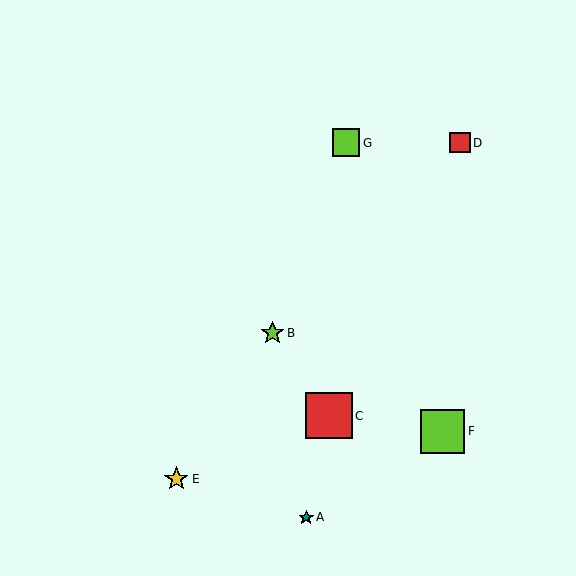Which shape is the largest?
The red square (labeled C) is the largest.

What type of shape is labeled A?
Shape A is a teal star.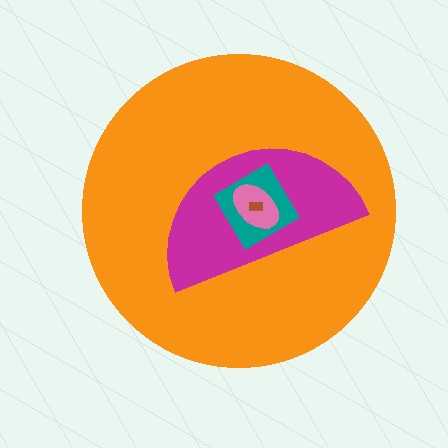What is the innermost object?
The brown rectangle.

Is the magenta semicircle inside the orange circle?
Yes.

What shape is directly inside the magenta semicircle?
The teal diamond.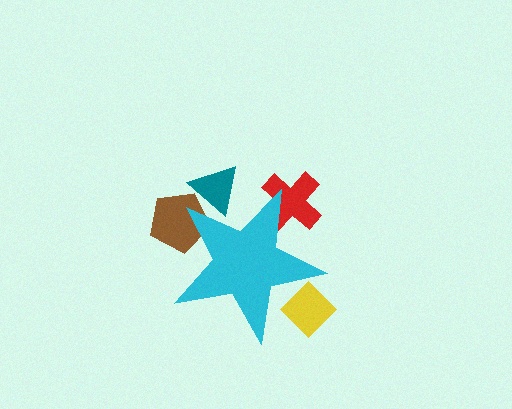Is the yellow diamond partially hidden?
Yes, the yellow diamond is partially hidden behind the cyan star.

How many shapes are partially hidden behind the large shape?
4 shapes are partially hidden.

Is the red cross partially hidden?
Yes, the red cross is partially hidden behind the cyan star.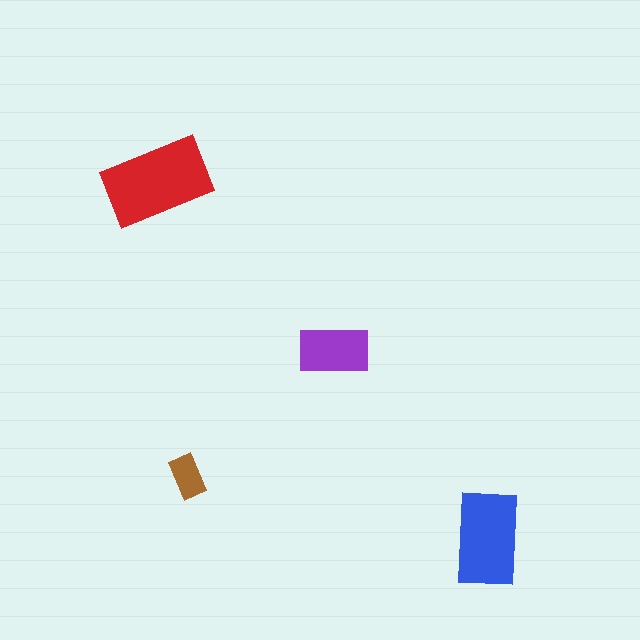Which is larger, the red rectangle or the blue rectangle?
The red one.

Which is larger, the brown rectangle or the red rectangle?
The red one.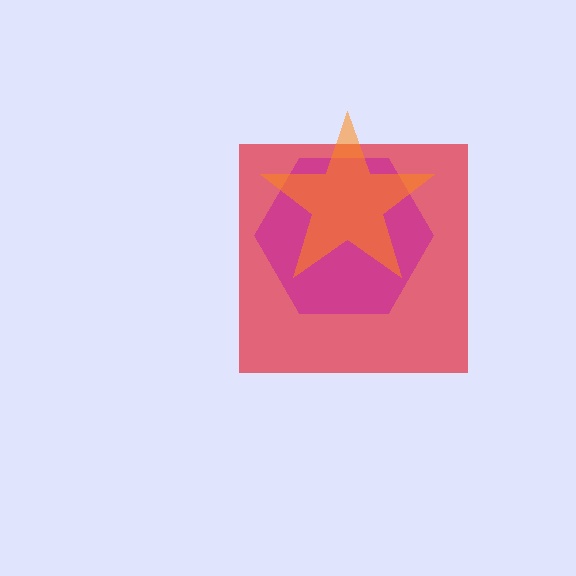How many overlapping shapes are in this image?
There are 3 overlapping shapes in the image.